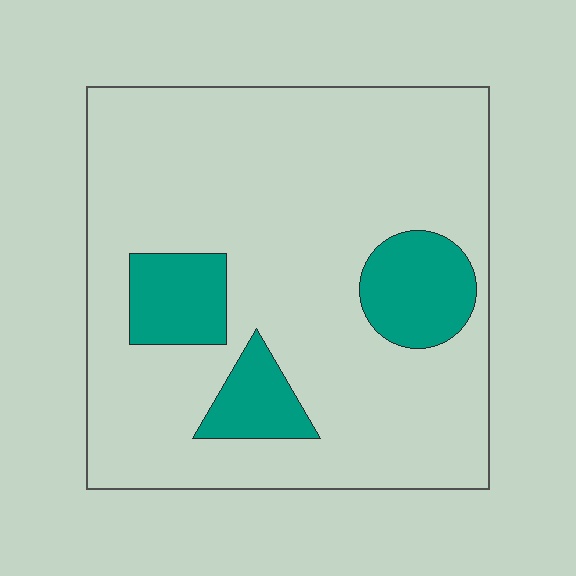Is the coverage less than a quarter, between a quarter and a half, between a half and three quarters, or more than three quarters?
Less than a quarter.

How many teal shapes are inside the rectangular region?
3.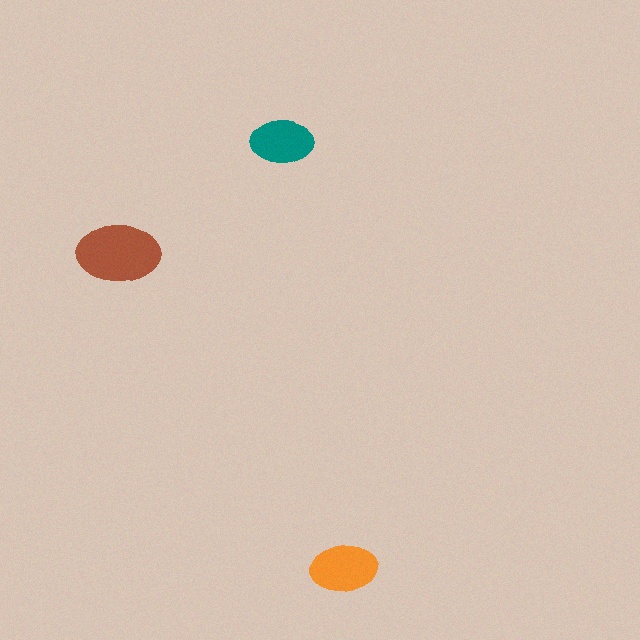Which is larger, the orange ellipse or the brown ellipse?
The brown one.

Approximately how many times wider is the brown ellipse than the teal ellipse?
About 1.5 times wider.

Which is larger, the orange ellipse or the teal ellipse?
The orange one.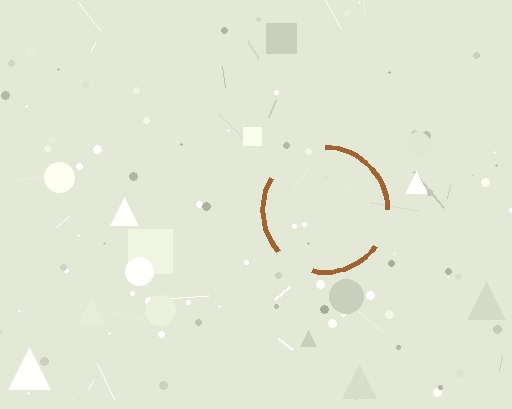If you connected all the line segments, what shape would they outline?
They would outline a circle.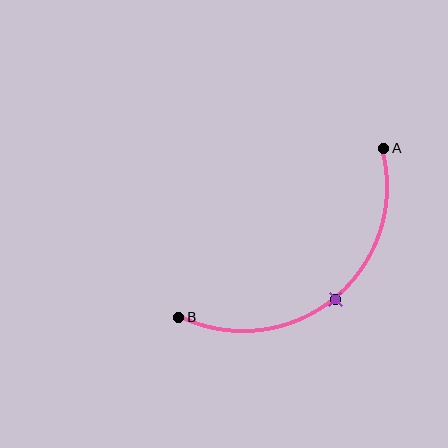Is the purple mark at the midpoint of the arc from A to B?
Yes. The purple mark lies on the arc at equal arc-length from both A and B — it is the arc midpoint.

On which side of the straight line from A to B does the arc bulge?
The arc bulges below and to the right of the straight line connecting A and B.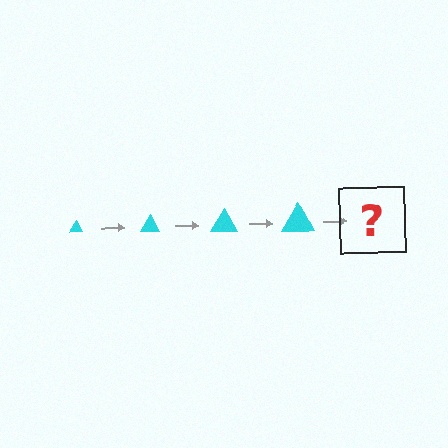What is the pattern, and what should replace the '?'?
The pattern is that the triangle gets progressively larger each step. The '?' should be a cyan triangle, larger than the previous one.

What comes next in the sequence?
The next element should be a cyan triangle, larger than the previous one.